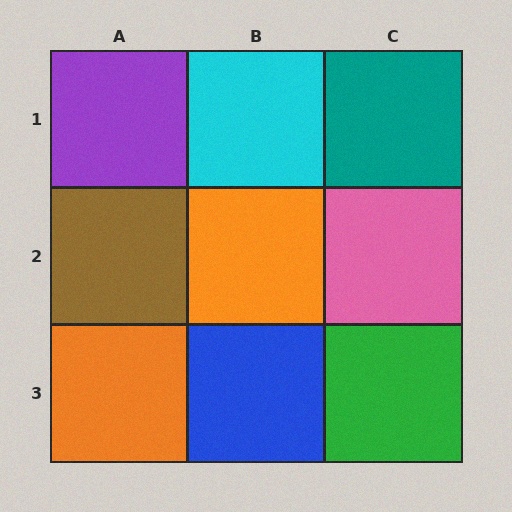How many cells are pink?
1 cell is pink.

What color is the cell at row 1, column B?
Cyan.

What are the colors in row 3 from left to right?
Orange, blue, green.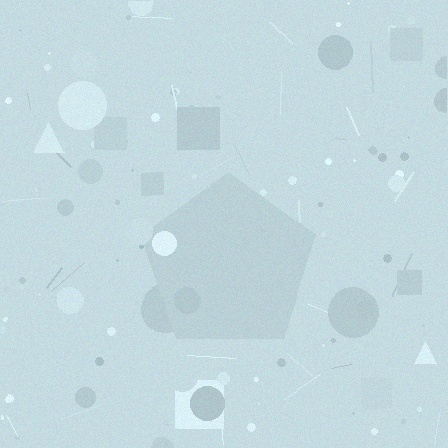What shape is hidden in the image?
A pentagon is hidden in the image.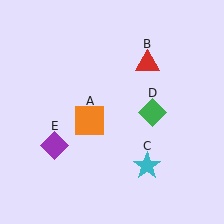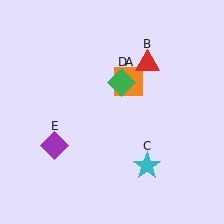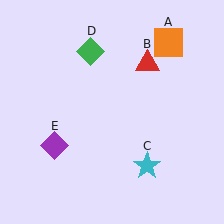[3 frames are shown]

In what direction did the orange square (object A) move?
The orange square (object A) moved up and to the right.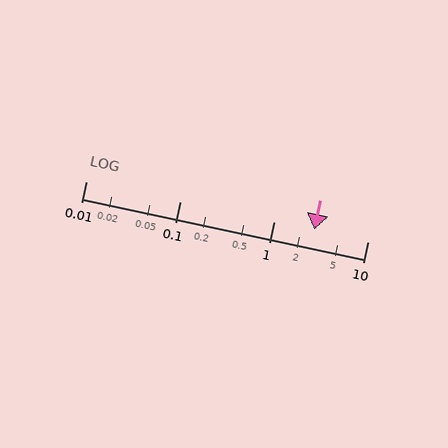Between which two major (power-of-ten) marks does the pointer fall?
The pointer is between 1 and 10.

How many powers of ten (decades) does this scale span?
The scale spans 3 decades, from 0.01 to 10.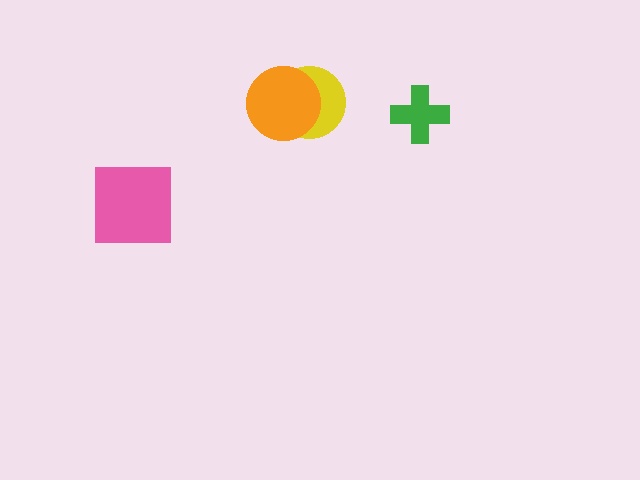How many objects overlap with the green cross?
0 objects overlap with the green cross.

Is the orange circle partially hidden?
No, no other shape covers it.